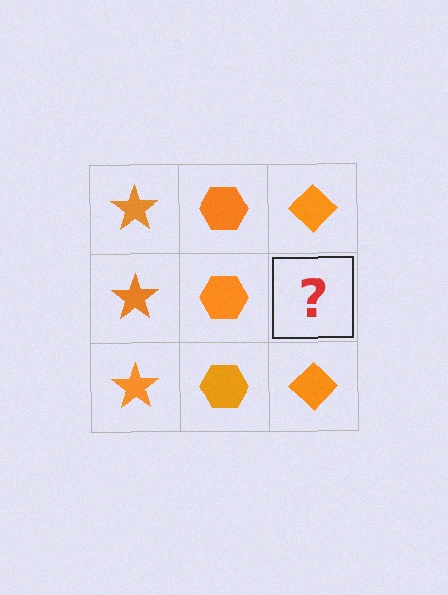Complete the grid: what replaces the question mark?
The question mark should be replaced with an orange diamond.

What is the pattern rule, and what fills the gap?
The rule is that each column has a consistent shape. The gap should be filled with an orange diamond.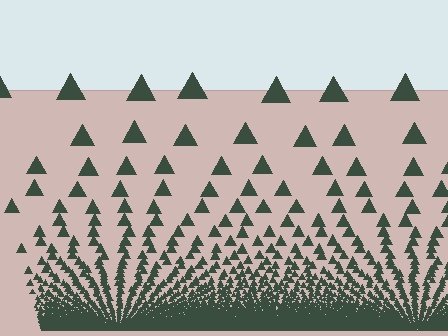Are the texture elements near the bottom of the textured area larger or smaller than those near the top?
Smaller. The gradient is inverted — elements near the bottom are smaller and denser.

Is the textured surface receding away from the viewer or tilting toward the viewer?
The surface appears to tilt toward the viewer. Texture elements get larger and sparser toward the top.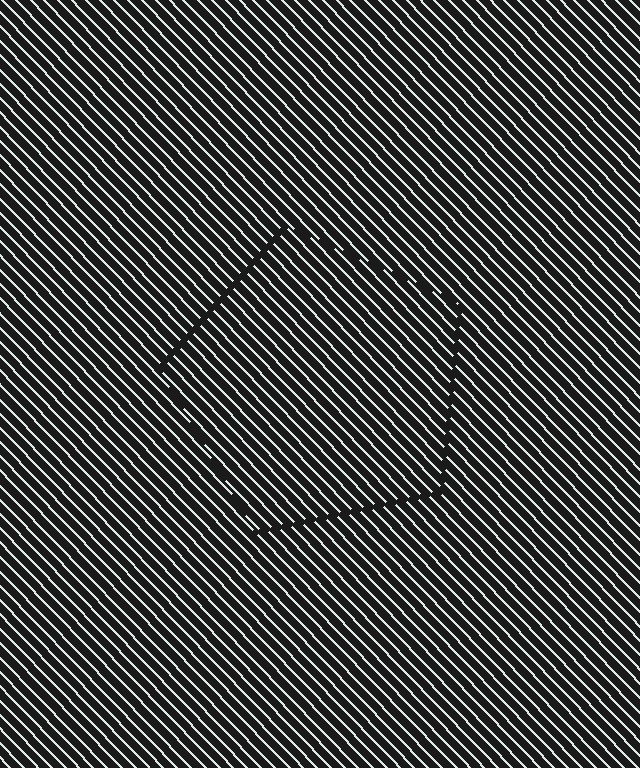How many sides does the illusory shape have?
5 sides — the line-ends trace a pentagon.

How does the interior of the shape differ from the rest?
The interior of the shape contains the same grating, shifted by half a period — the contour is defined by the phase discontinuity where line-ends from the inner and outer gratings abut.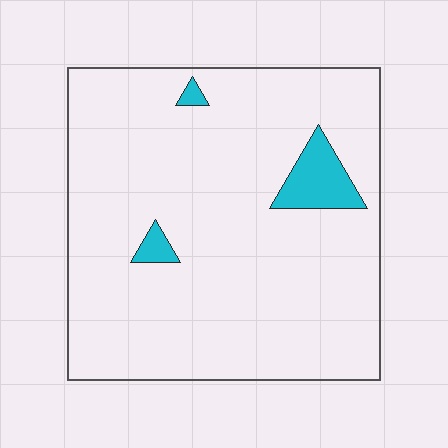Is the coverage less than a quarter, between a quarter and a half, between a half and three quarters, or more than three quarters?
Less than a quarter.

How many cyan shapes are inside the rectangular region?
3.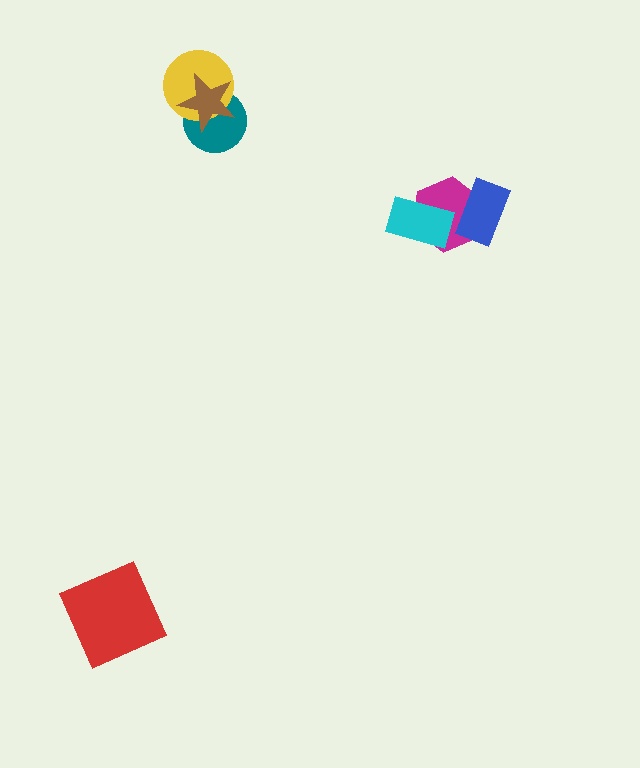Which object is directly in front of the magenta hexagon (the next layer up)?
The blue rectangle is directly in front of the magenta hexagon.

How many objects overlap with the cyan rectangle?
1 object overlaps with the cyan rectangle.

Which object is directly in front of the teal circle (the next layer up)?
The yellow circle is directly in front of the teal circle.